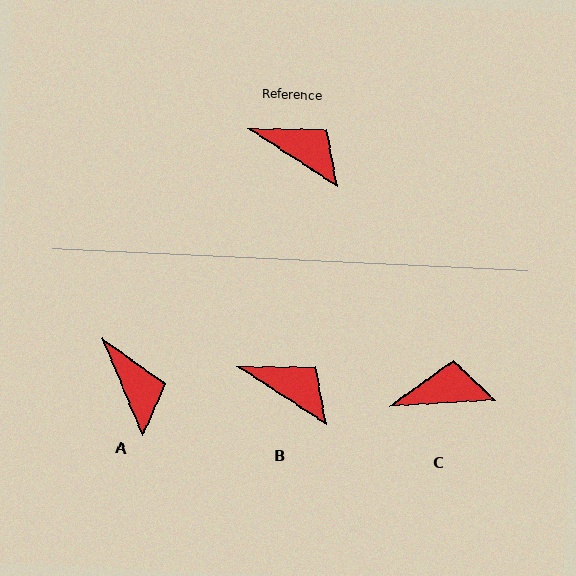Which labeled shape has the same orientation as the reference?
B.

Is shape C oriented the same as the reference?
No, it is off by about 36 degrees.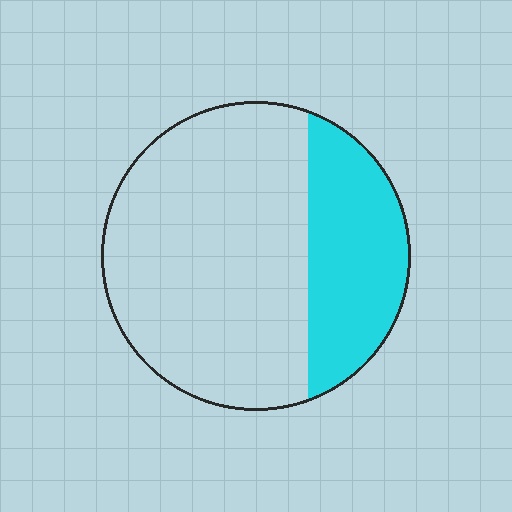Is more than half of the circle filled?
No.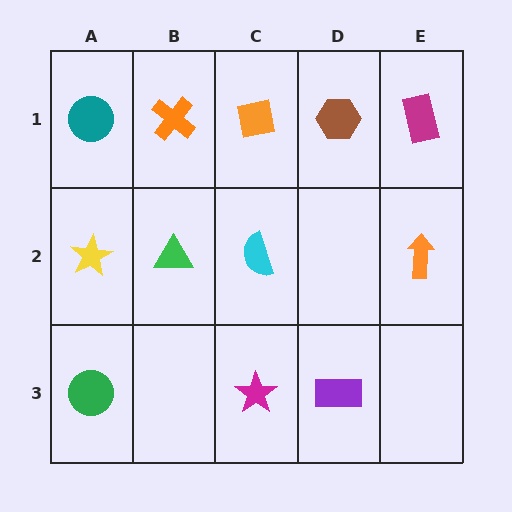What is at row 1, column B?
An orange cross.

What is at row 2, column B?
A green triangle.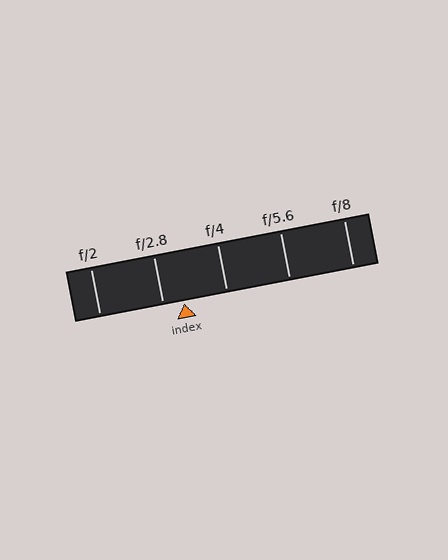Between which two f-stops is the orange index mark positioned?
The index mark is between f/2.8 and f/4.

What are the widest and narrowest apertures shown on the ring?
The widest aperture shown is f/2 and the narrowest is f/8.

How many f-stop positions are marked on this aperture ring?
There are 5 f-stop positions marked.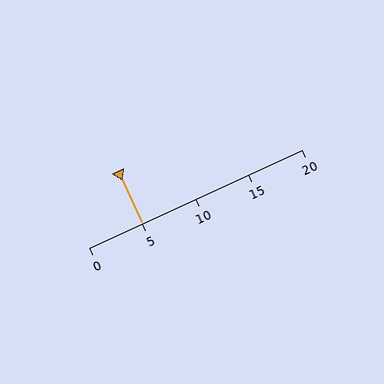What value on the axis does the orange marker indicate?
The marker indicates approximately 5.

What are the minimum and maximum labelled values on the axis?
The axis runs from 0 to 20.